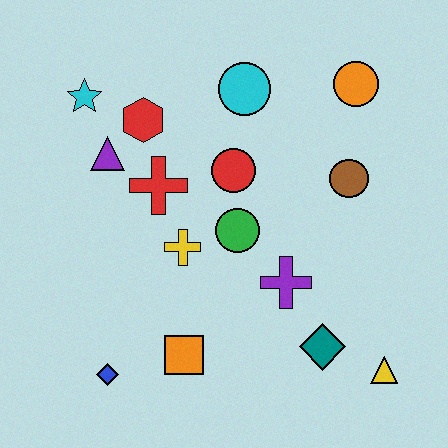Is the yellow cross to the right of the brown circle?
No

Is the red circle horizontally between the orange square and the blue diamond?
No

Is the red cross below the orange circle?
Yes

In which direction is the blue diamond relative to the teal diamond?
The blue diamond is to the left of the teal diamond.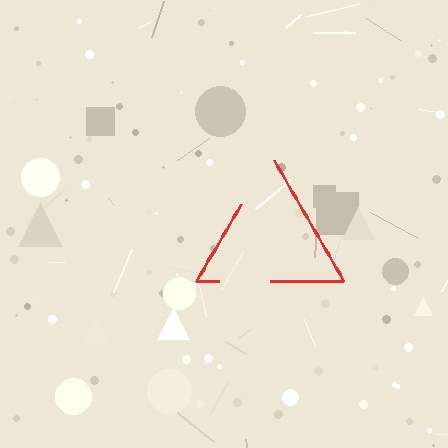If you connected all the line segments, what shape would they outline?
They would outline a triangle.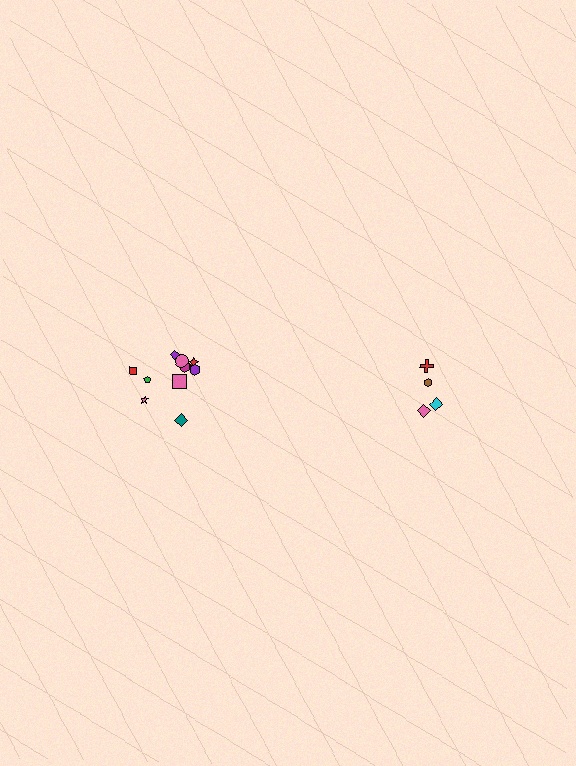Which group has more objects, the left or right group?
The left group.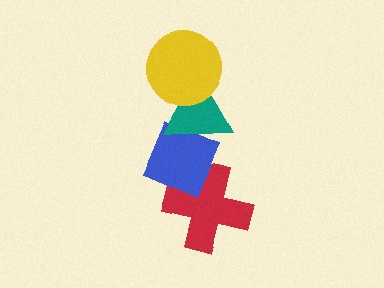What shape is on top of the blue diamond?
The teal triangle is on top of the blue diamond.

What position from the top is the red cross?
The red cross is 4th from the top.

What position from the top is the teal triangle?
The teal triangle is 2nd from the top.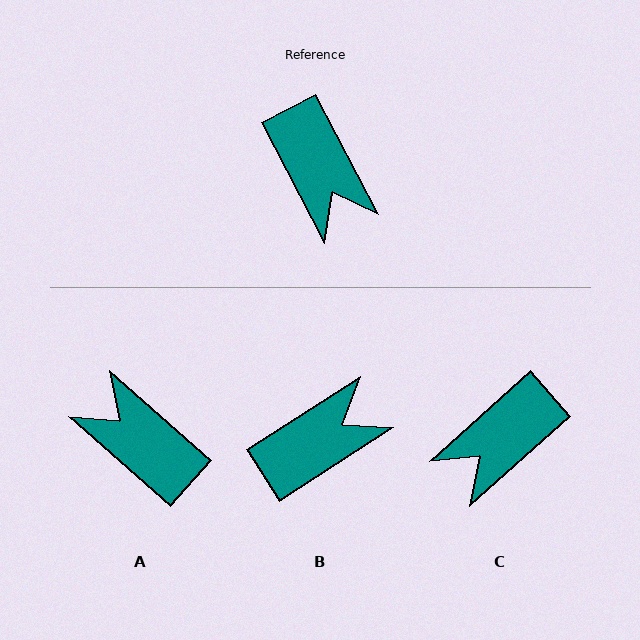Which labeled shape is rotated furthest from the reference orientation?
A, about 159 degrees away.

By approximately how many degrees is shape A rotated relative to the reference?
Approximately 159 degrees clockwise.